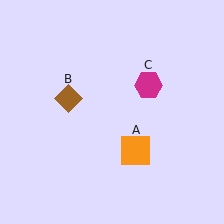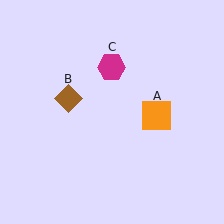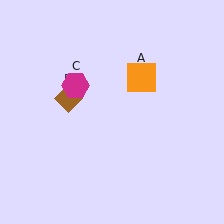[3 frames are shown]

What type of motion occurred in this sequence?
The orange square (object A), magenta hexagon (object C) rotated counterclockwise around the center of the scene.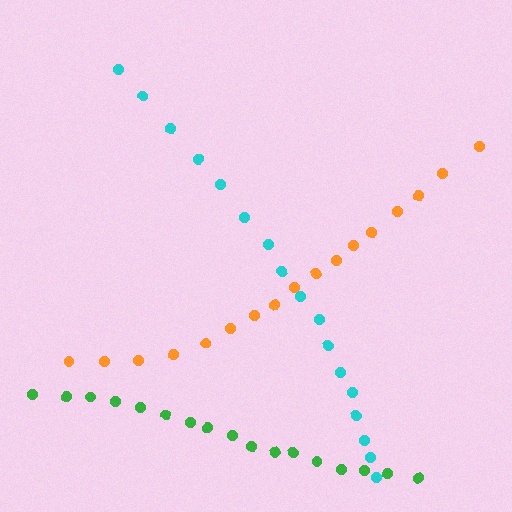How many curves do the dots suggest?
There are 3 distinct paths.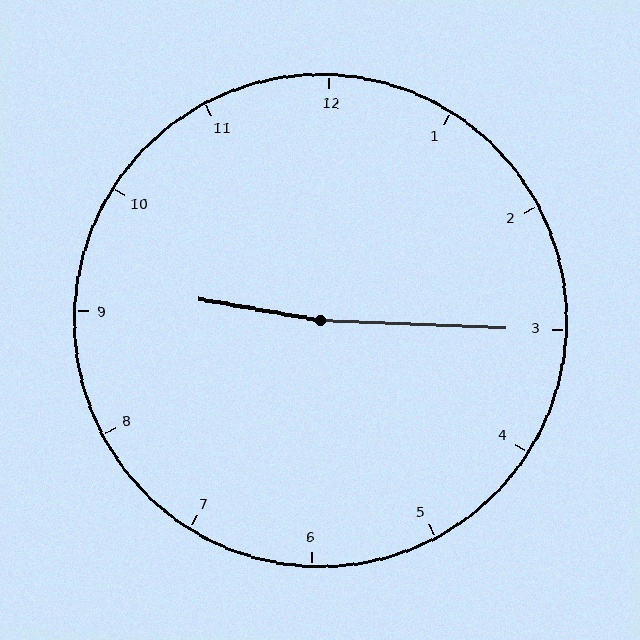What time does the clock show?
9:15.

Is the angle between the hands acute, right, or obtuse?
It is obtuse.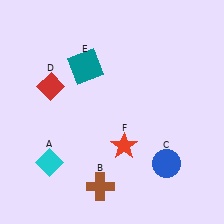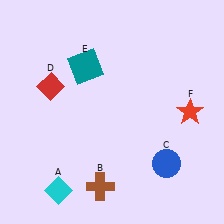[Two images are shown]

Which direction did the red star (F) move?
The red star (F) moved right.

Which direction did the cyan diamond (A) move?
The cyan diamond (A) moved down.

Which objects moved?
The objects that moved are: the cyan diamond (A), the red star (F).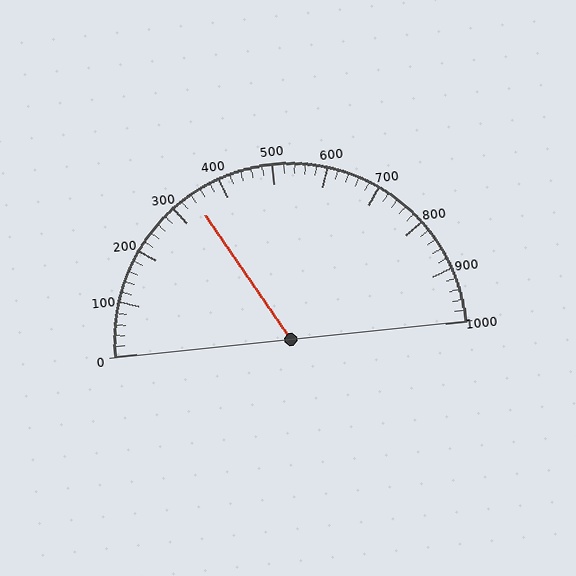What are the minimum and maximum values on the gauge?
The gauge ranges from 0 to 1000.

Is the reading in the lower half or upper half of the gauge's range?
The reading is in the lower half of the range (0 to 1000).